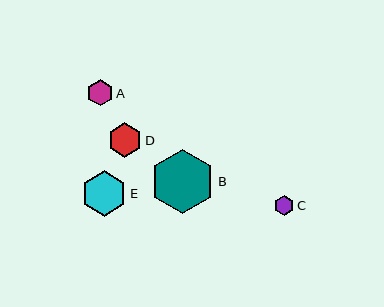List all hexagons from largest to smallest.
From largest to smallest: B, E, D, A, C.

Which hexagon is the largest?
Hexagon B is the largest with a size of approximately 64 pixels.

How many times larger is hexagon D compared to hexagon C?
Hexagon D is approximately 1.7 times the size of hexagon C.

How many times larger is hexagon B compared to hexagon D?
Hexagon B is approximately 1.9 times the size of hexagon D.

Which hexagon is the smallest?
Hexagon C is the smallest with a size of approximately 21 pixels.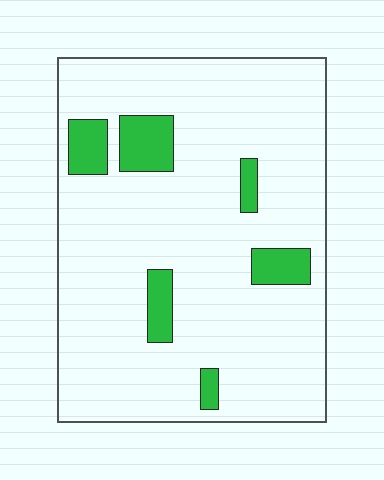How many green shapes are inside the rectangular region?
6.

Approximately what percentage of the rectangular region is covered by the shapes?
Approximately 10%.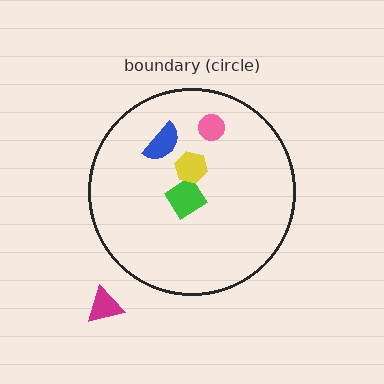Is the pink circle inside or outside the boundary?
Inside.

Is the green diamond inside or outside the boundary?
Inside.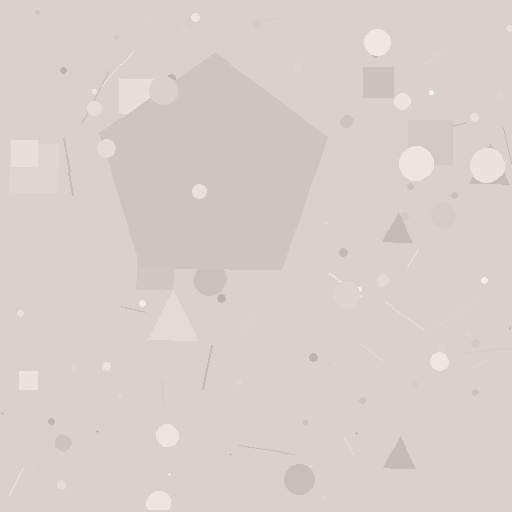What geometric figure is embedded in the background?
A pentagon is embedded in the background.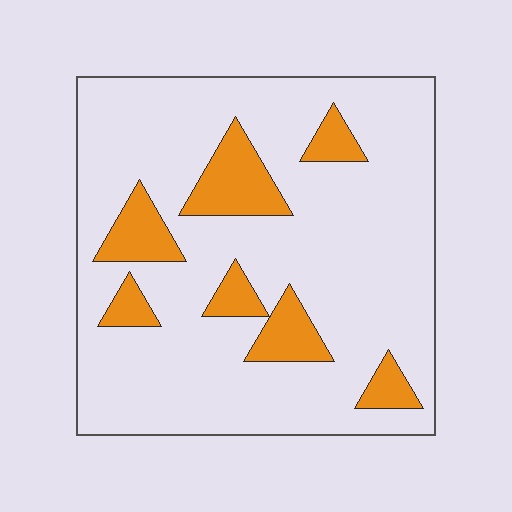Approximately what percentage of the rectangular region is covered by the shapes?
Approximately 15%.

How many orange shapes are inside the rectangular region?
7.